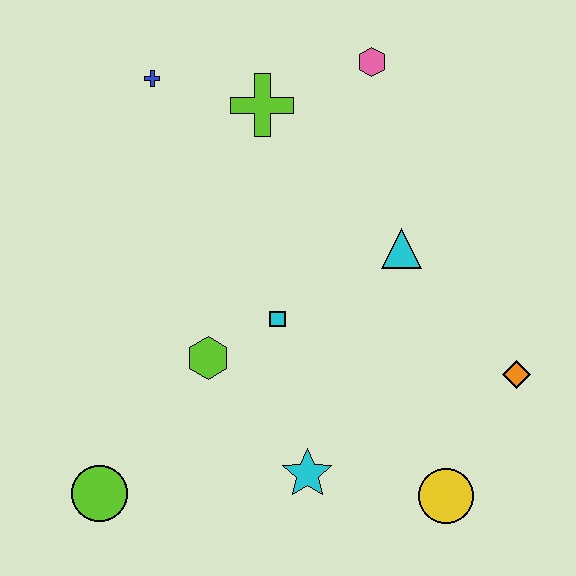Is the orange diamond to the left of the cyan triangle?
No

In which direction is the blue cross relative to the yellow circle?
The blue cross is above the yellow circle.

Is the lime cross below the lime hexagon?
No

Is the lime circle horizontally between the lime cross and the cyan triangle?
No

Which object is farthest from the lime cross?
The yellow circle is farthest from the lime cross.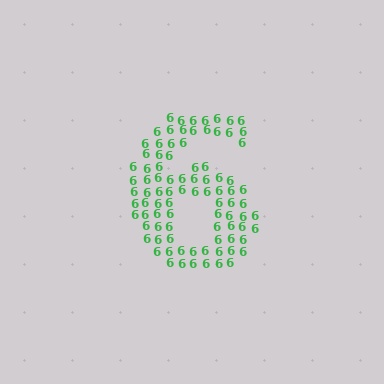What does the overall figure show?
The overall figure shows the digit 6.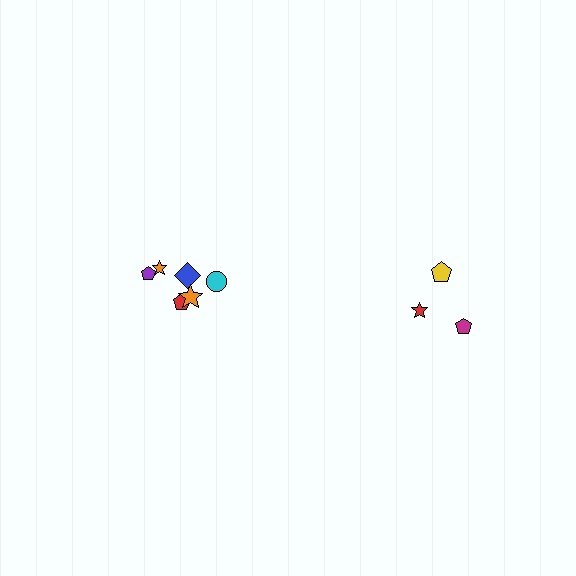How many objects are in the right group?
There are 3 objects.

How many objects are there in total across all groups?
There are 9 objects.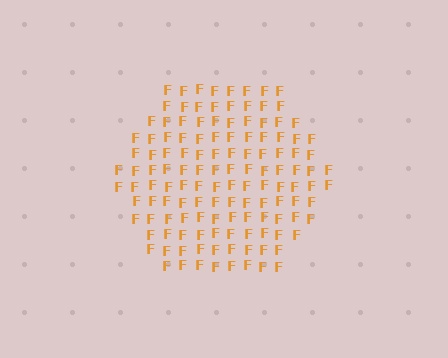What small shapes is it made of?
It is made of small letter F's.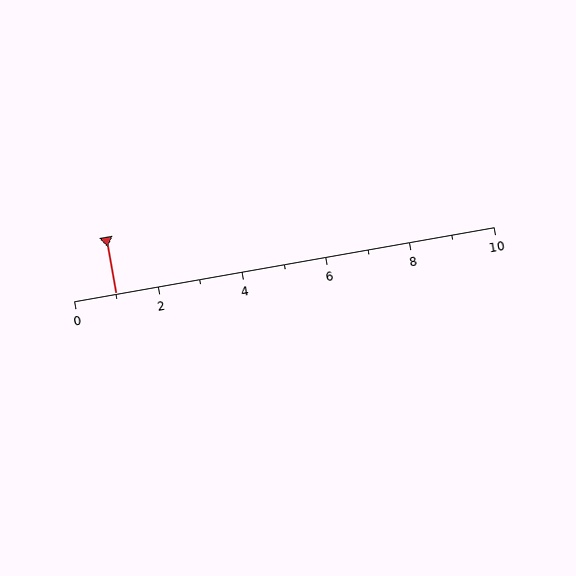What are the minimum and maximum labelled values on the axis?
The axis runs from 0 to 10.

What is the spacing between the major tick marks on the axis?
The major ticks are spaced 2 apart.